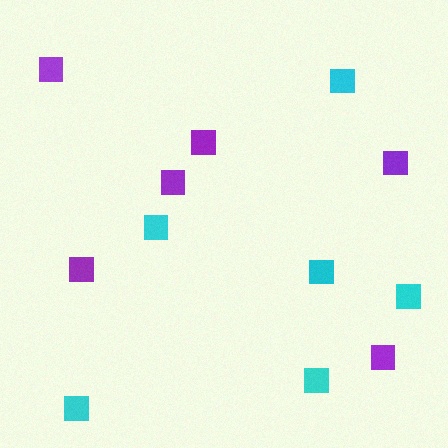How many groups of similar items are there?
There are 2 groups: one group of cyan squares (6) and one group of purple squares (6).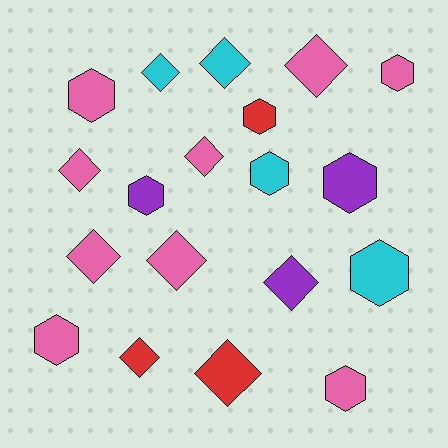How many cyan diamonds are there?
There are 2 cyan diamonds.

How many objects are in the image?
There are 19 objects.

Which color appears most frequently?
Pink, with 9 objects.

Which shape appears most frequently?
Diamond, with 10 objects.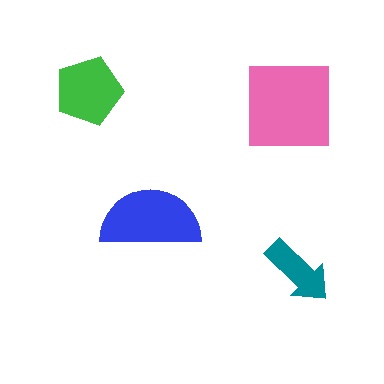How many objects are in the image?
There are 4 objects in the image.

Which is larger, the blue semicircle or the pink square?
The pink square.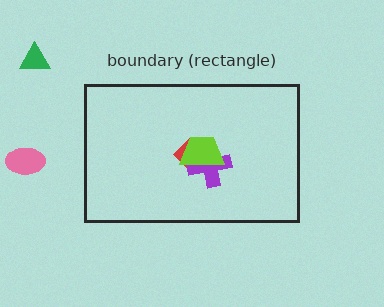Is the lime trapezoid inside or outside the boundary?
Inside.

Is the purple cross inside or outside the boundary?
Inside.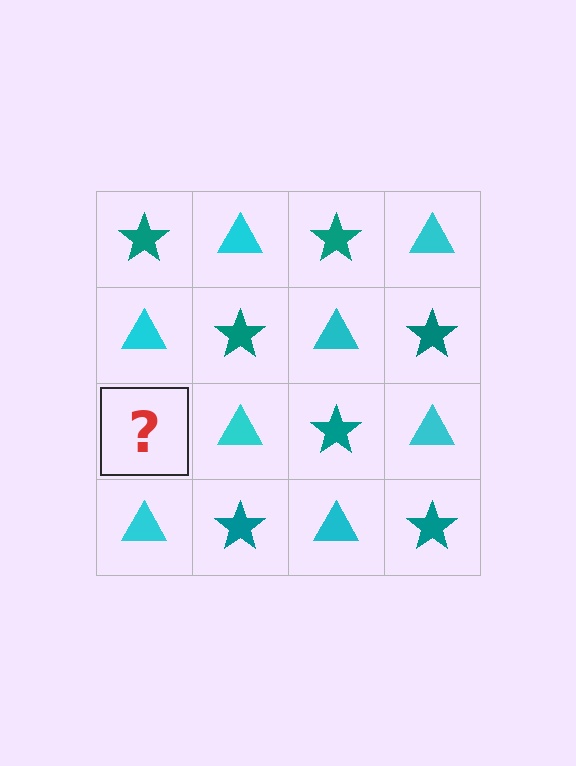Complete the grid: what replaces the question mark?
The question mark should be replaced with a teal star.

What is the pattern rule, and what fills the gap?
The rule is that it alternates teal star and cyan triangle in a checkerboard pattern. The gap should be filled with a teal star.